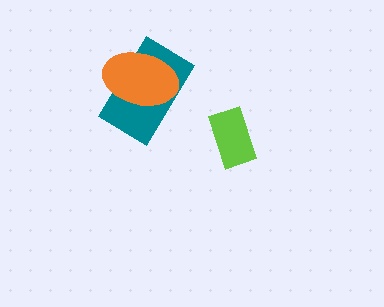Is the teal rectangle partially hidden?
Yes, it is partially covered by another shape.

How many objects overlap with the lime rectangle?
0 objects overlap with the lime rectangle.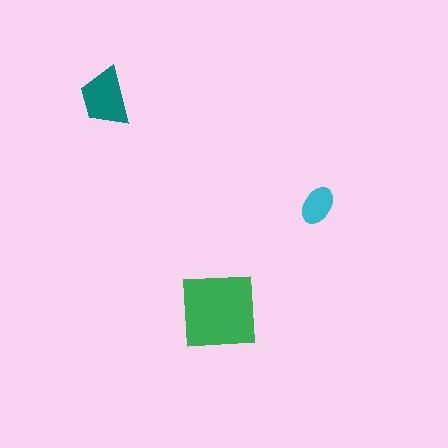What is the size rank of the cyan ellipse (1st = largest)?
3rd.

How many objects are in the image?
There are 3 objects in the image.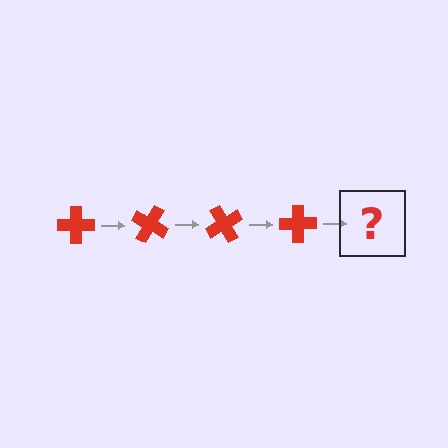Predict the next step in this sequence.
The next step is a red cross rotated 120 degrees.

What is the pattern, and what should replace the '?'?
The pattern is that the cross rotates 30 degrees each step. The '?' should be a red cross rotated 120 degrees.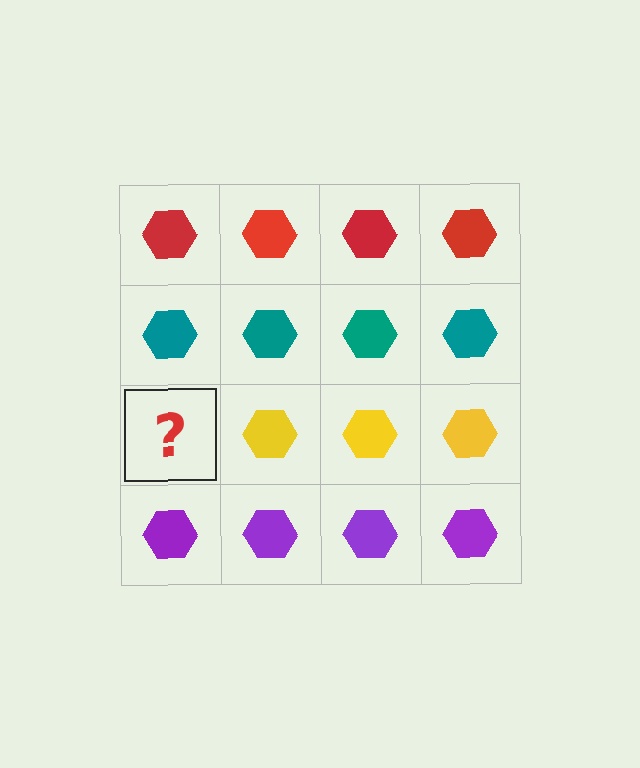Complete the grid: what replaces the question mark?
The question mark should be replaced with a yellow hexagon.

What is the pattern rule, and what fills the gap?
The rule is that each row has a consistent color. The gap should be filled with a yellow hexagon.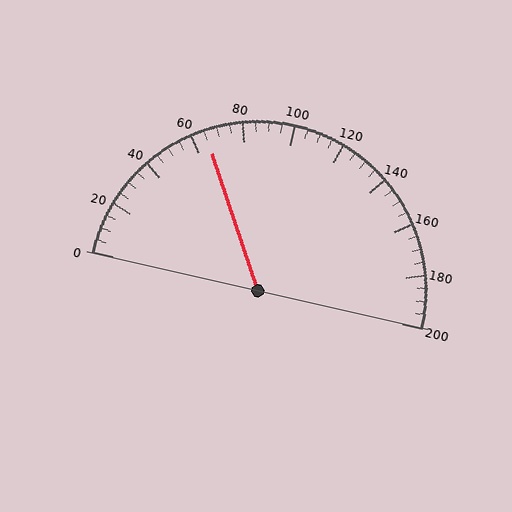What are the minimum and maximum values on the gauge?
The gauge ranges from 0 to 200.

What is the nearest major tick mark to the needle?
The nearest major tick mark is 60.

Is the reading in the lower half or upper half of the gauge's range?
The reading is in the lower half of the range (0 to 200).